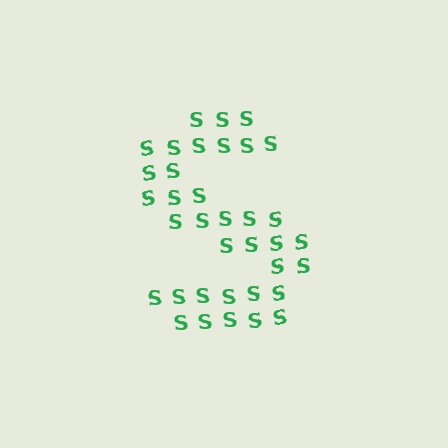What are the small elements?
The small elements are letter S's.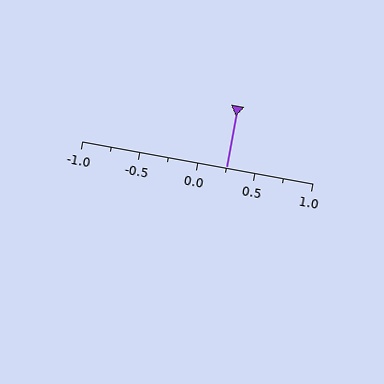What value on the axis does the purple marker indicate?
The marker indicates approximately 0.25.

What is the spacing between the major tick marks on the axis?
The major ticks are spaced 0.5 apart.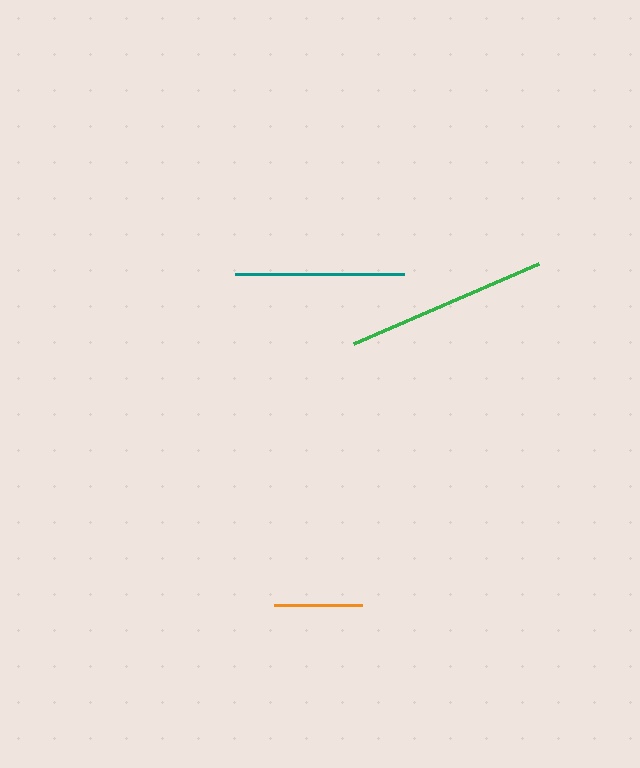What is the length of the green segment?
The green segment is approximately 201 pixels long.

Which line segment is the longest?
The green line is the longest at approximately 201 pixels.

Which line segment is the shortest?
The orange line is the shortest at approximately 87 pixels.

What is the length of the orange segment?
The orange segment is approximately 87 pixels long.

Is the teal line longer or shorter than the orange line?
The teal line is longer than the orange line.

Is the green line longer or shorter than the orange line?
The green line is longer than the orange line.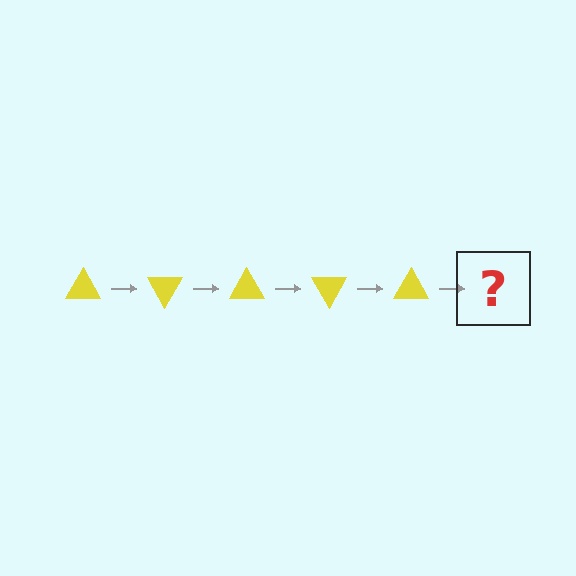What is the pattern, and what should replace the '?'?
The pattern is that the triangle rotates 60 degrees each step. The '?' should be a yellow triangle rotated 300 degrees.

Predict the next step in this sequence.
The next step is a yellow triangle rotated 300 degrees.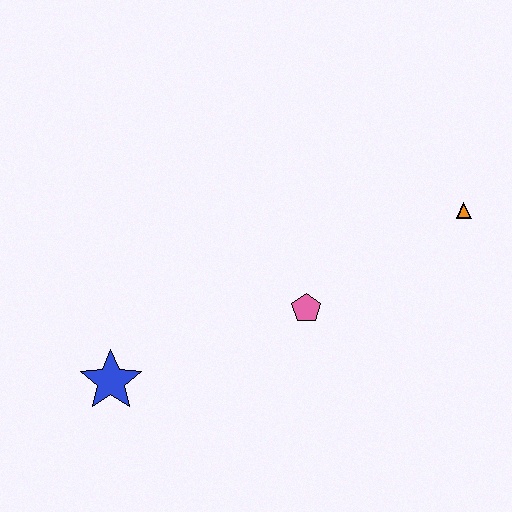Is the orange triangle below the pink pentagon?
No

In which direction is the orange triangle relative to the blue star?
The orange triangle is to the right of the blue star.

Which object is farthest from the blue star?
The orange triangle is farthest from the blue star.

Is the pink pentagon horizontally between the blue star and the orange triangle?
Yes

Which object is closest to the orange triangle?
The pink pentagon is closest to the orange triangle.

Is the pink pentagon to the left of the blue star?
No